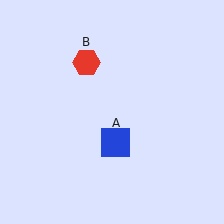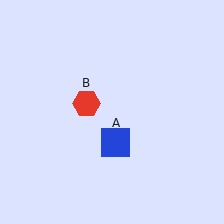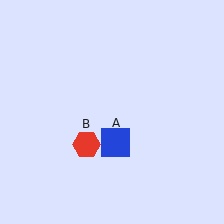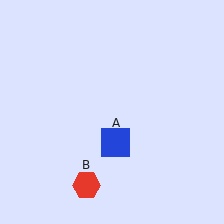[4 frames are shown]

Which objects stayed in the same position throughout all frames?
Blue square (object A) remained stationary.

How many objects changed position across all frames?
1 object changed position: red hexagon (object B).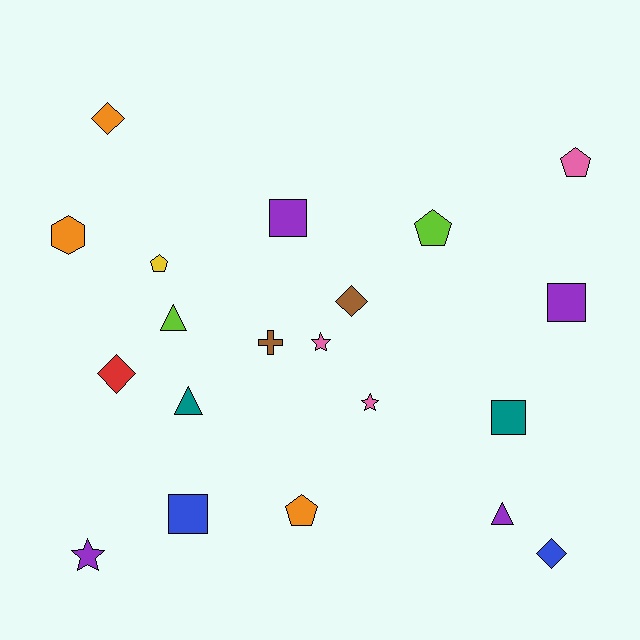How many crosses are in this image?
There is 1 cross.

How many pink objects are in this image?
There are 3 pink objects.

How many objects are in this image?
There are 20 objects.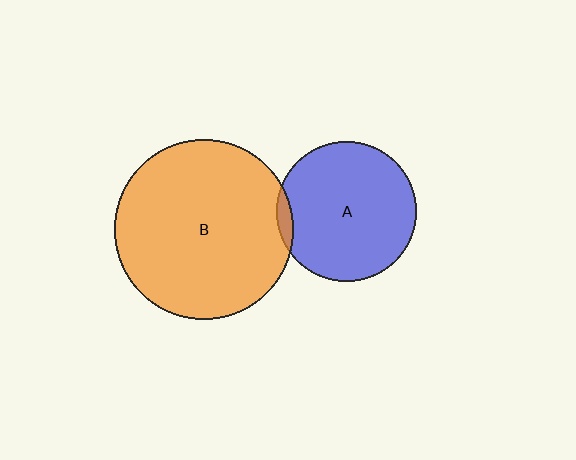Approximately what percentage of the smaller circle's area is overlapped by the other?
Approximately 5%.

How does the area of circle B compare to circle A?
Approximately 1.6 times.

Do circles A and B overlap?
Yes.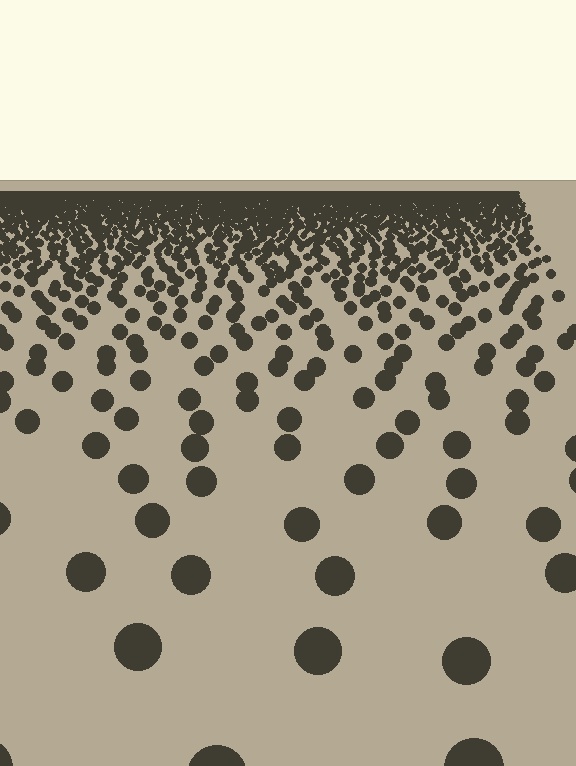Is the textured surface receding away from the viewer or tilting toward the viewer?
The surface is receding away from the viewer. Texture elements get smaller and denser toward the top.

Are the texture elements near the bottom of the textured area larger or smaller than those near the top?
Larger. Near the bottom, elements are closer to the viewer and appear at a bigger on-screen size.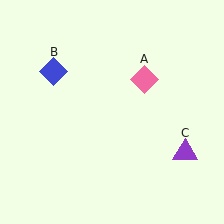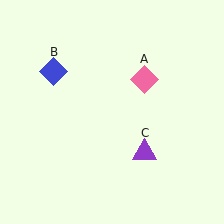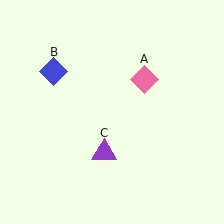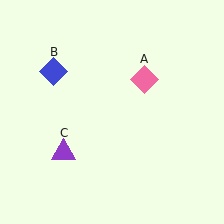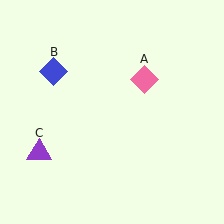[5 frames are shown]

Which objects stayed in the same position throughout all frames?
Pink diamond (object A) and blue diamond (object B) remained stationary.